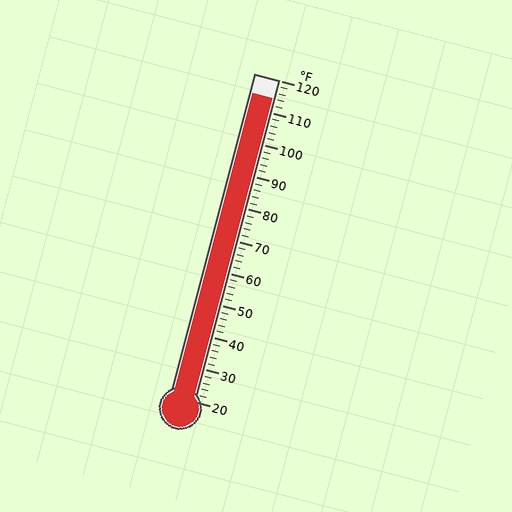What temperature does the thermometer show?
The thermometer shows approximately 114°F.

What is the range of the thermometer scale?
The thermometer scale ranges from 20°F to 120°F.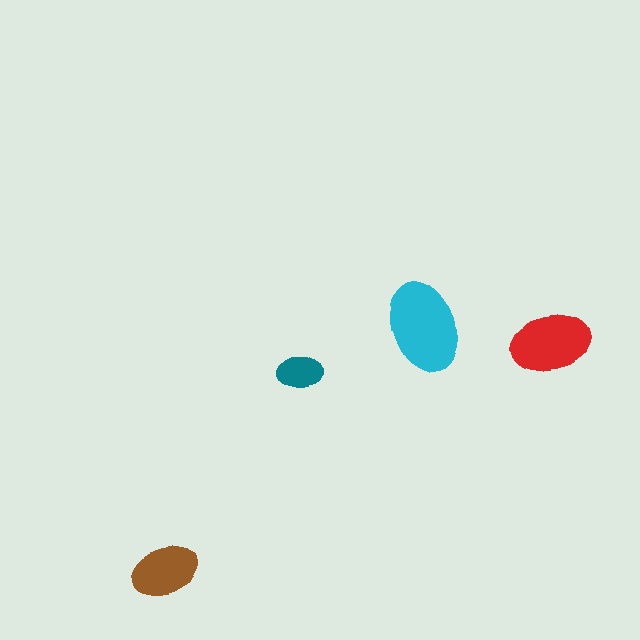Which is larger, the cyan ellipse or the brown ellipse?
The cyan one.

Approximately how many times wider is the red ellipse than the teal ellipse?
About 1.5 times wider.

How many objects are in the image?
There are 4 objects in the image.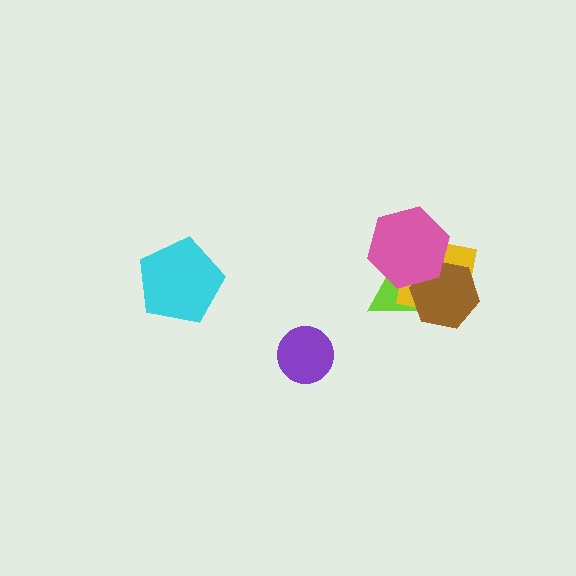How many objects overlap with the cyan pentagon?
0 objects overlap with the cyan pentagon.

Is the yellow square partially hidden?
Yes, it is partially covered by another shape.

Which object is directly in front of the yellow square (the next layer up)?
The brown hexagon is directly in front of the yellow square.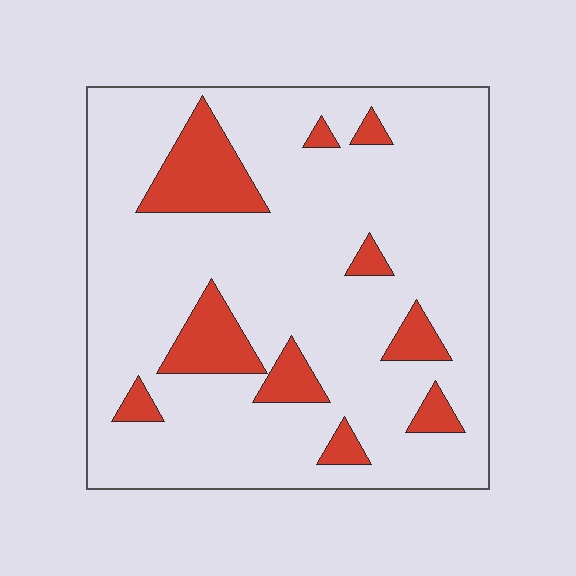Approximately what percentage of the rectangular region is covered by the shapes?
Approximately 15%.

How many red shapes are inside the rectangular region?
10.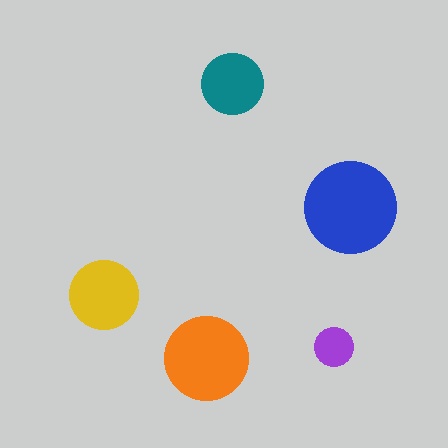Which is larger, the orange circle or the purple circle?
The orange one.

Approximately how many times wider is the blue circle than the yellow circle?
About 1.5 times wider.